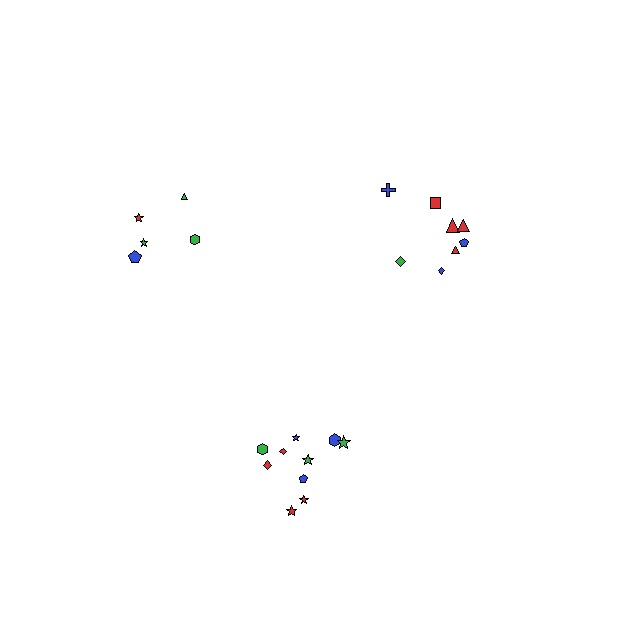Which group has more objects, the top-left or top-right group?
The top-right group.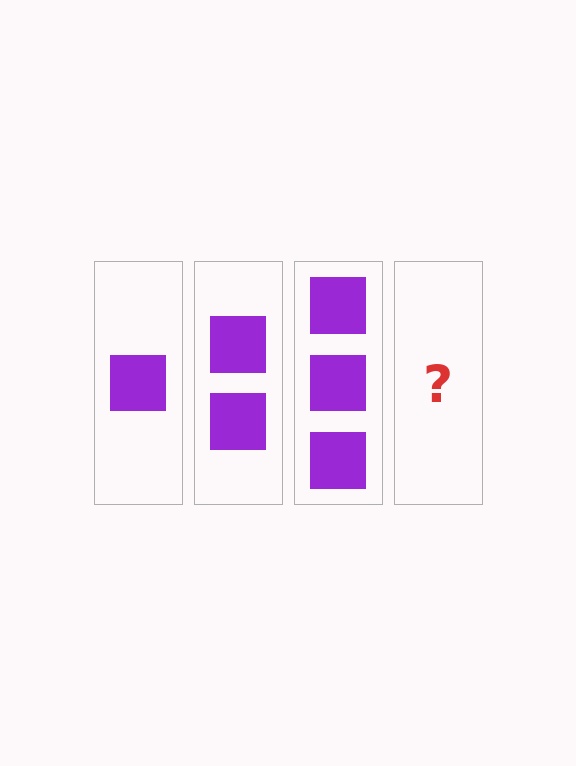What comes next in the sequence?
The next element should be 4 squares.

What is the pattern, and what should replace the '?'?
The pattern is that each step adds one more square. The '?' should be 4 squares.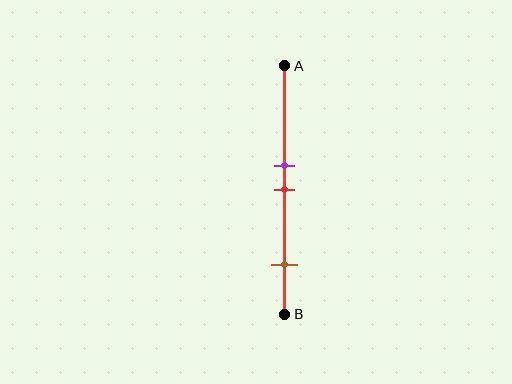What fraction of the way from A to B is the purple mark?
The purple mark is approximately 40% (0.4) of the way from A to B.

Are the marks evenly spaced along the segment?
No, the marks are not evenly spaced.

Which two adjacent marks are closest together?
The purple and red marks are the closest adjacent pair.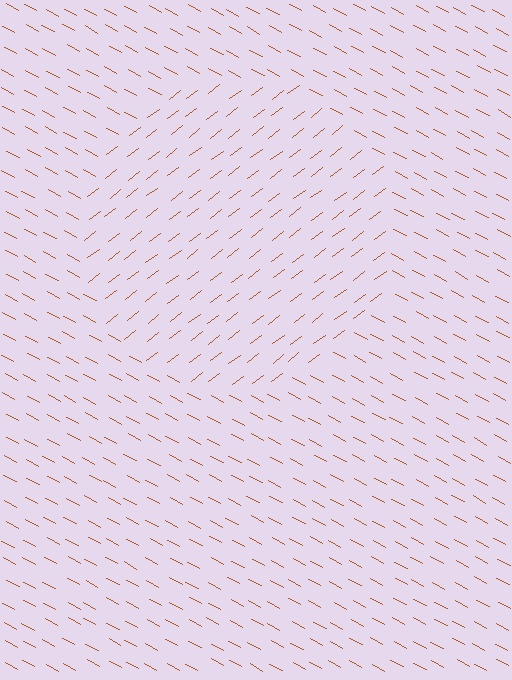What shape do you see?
I see a circle.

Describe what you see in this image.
The image is filled with small brown line segments. A circle region in the image has lines oriented differently from the surrounding lines, creating a visible texture boundary.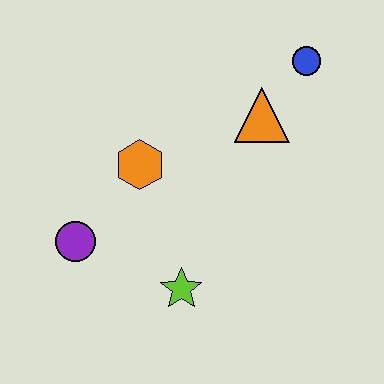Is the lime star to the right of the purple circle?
Yes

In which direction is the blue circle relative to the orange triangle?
The blue circle is above the orange triangle.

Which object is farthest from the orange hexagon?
The blue circle is farthest from the orange hexagon.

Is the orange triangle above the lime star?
Yes